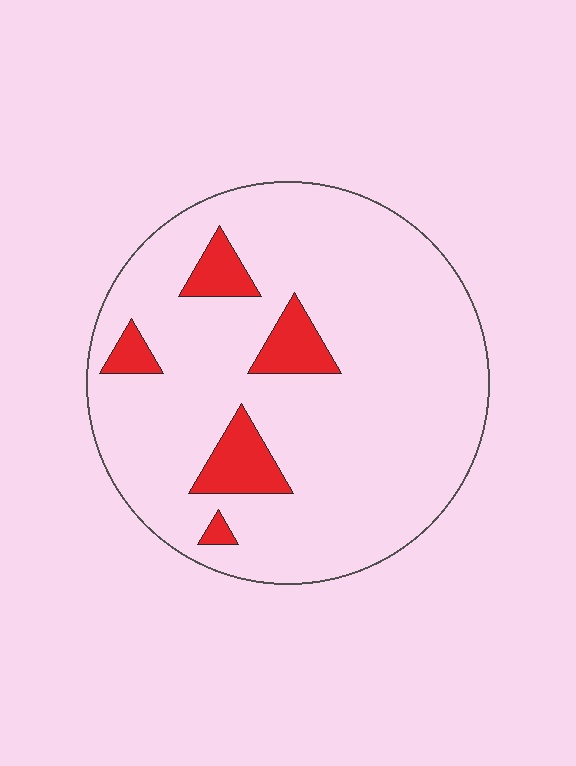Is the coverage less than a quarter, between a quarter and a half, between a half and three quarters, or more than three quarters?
Less than a quarter.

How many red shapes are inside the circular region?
5.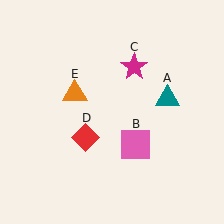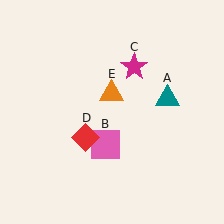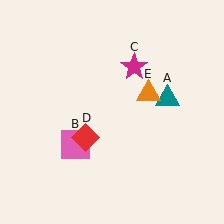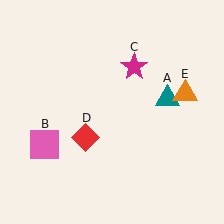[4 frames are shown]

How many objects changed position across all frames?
2 objects changed position: pink square (object B), orange triangle (object E).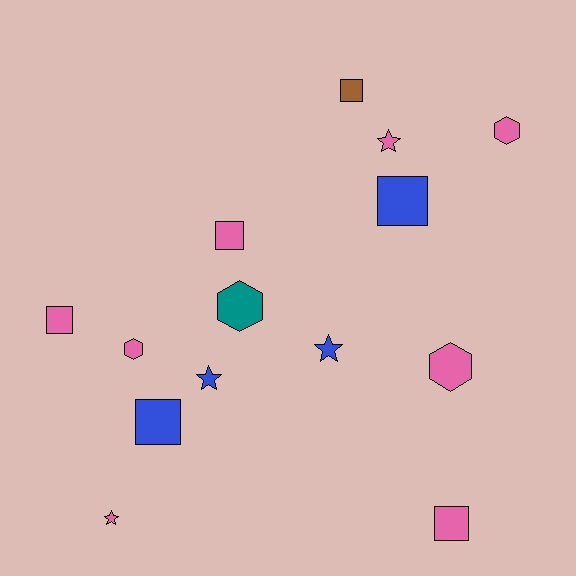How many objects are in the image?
There are 14 objects.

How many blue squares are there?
There are 2 blue squares.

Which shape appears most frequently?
Square, with 6 objects.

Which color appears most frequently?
Pink, with 8 objects.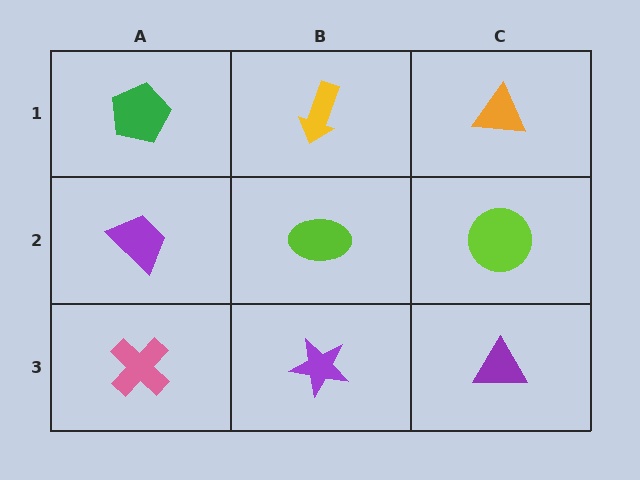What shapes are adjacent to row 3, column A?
A purple trapezoid (row 2, column A), a purple star (row 3, column B).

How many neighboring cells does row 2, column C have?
3.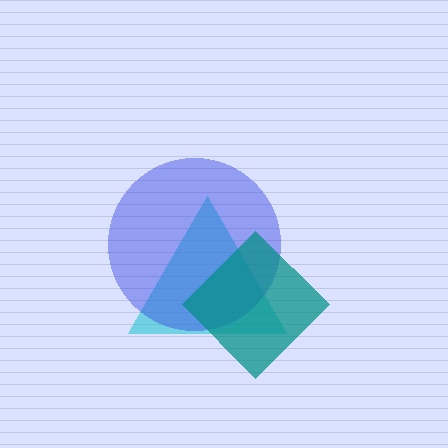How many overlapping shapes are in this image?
There are 3 overlapping shapes in the image.